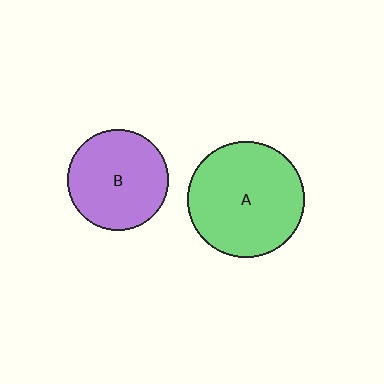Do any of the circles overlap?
No, none of the circles overlap.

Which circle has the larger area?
Circle A (green).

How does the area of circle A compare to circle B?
Approximately 1.3 times.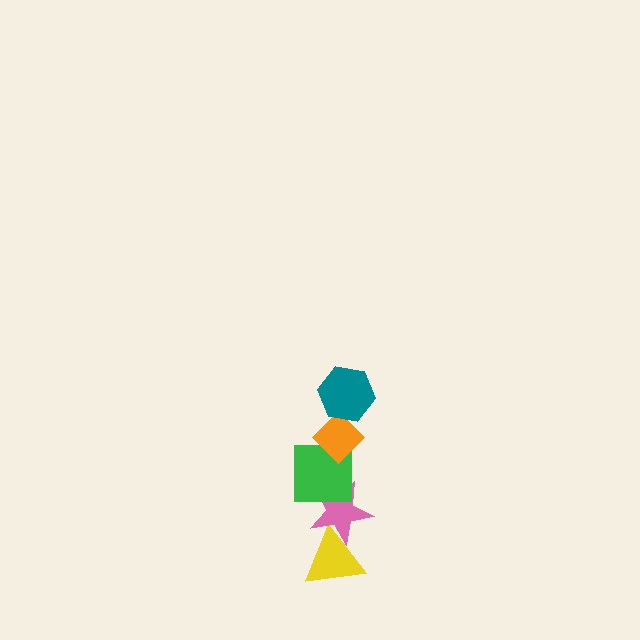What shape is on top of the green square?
The orange diamond is on top of the green square.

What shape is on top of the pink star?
The green square is on top of the pink star.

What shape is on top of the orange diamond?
The teal hexagon is on top of the orange diamond.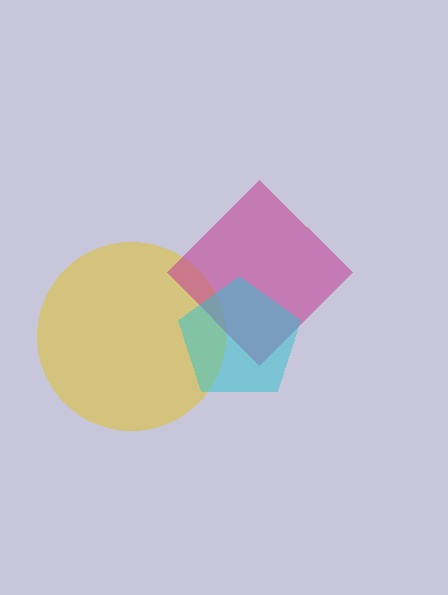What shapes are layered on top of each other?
The layered shapes are: a yellow circle, a magenta diamond, a cyan pentagon.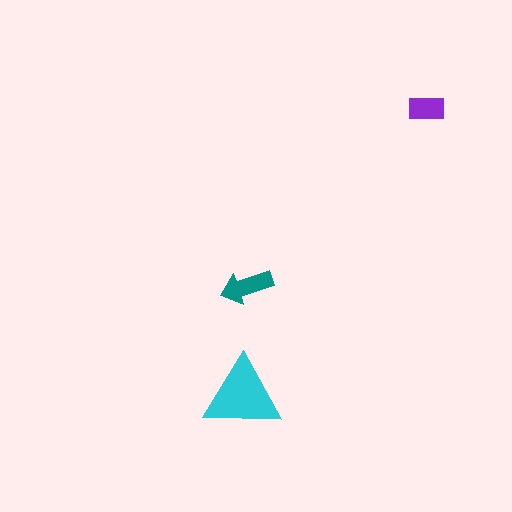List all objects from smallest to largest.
The purple rectangle, the teal arrow, the cyan triangle.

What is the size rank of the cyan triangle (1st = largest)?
1st.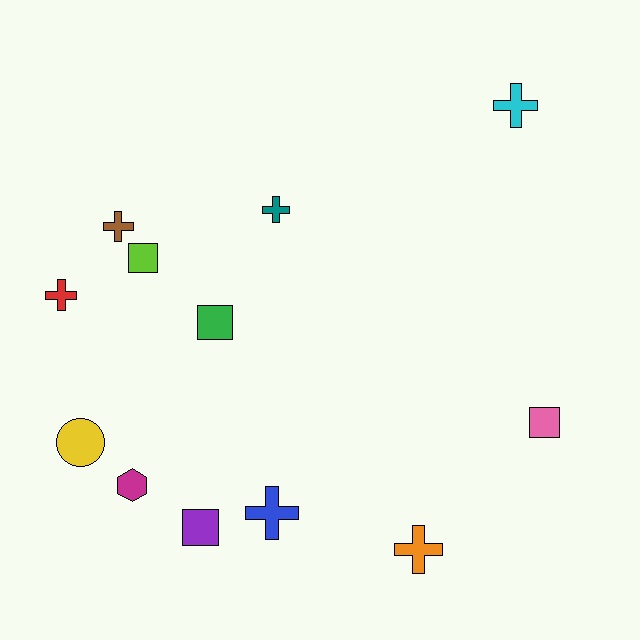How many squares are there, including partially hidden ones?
There are 4 squares.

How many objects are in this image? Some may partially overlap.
There are 12 objects.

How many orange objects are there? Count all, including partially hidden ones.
There is 1 orange object.